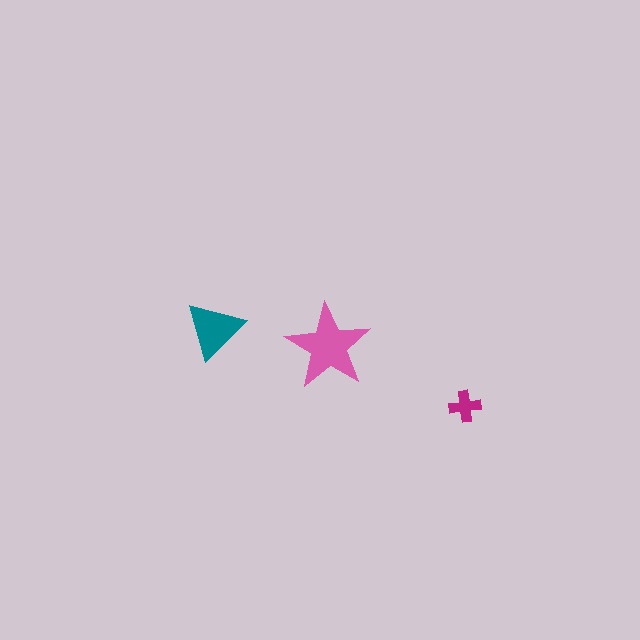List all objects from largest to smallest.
The pink star, the teal triangle, the magenta cross.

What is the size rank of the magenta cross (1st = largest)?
3rd.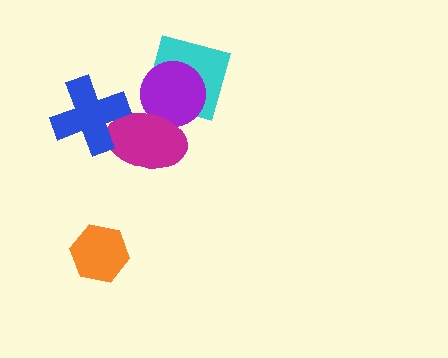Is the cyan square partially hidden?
Yes, it is partially covered by another shape.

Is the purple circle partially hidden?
Yes, it is partially covered by another shape.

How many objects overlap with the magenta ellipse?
2 objects overlap with the magenta ellipse.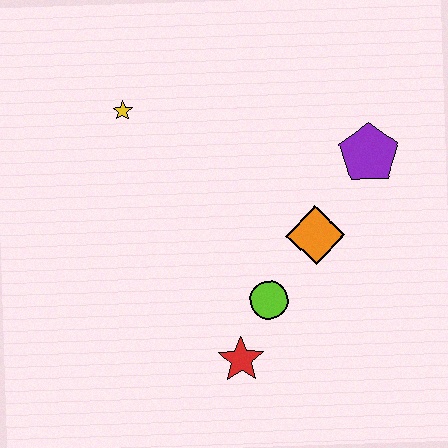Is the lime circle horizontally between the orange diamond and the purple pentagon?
No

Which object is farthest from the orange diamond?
The yellow star is farthest from the orange diamond.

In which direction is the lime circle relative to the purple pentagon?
The lime circle is below the purple pentagon.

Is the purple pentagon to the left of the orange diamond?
No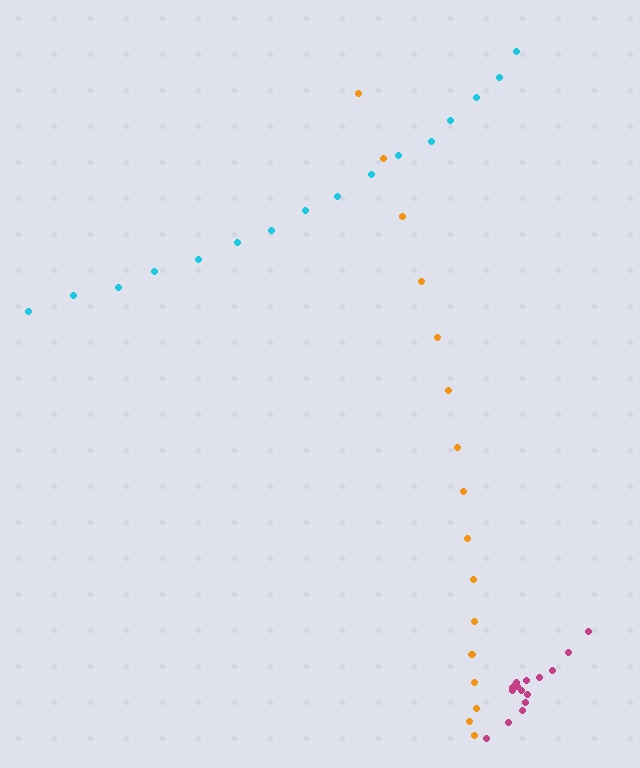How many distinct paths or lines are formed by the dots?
There are 3 distinct paths.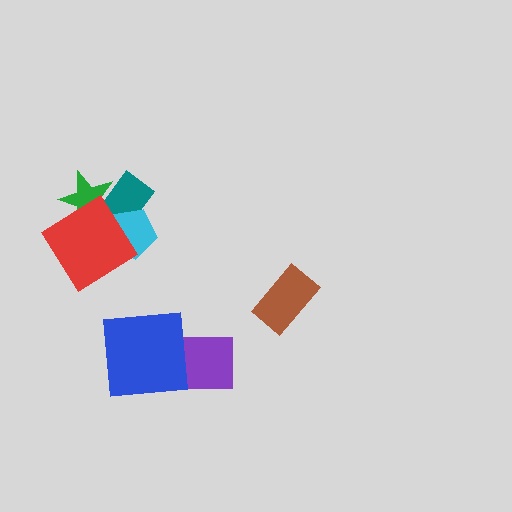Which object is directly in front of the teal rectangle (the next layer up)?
The green star is directly in front of the teal rectangle.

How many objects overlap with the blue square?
1 object overlaps with the blue square.